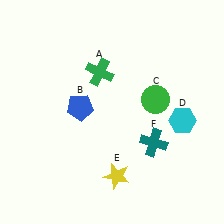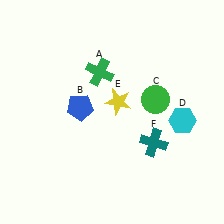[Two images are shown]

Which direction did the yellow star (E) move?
The yellow star (E) moved up.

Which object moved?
The yellow star (E) moved up.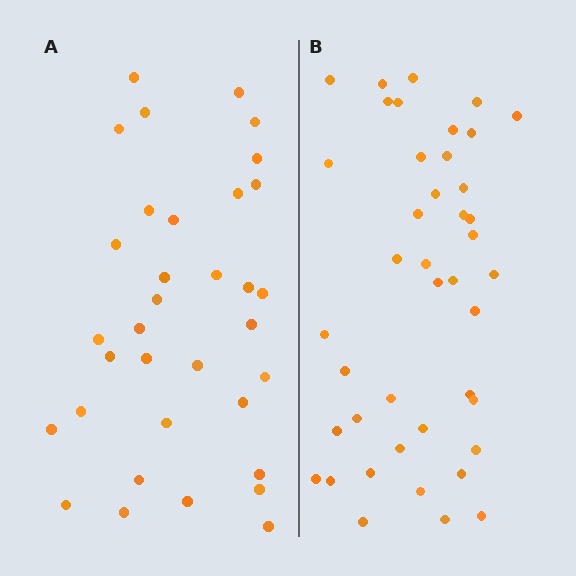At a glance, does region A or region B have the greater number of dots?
Region B (the right region) has more dots.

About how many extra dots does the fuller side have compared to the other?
Region B has roughly 8 or so more dots than region A.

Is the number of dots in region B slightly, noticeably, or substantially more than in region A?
Region B has only slightly more — the two regions are fairly close. The ratio is roughly 1.2 to 1.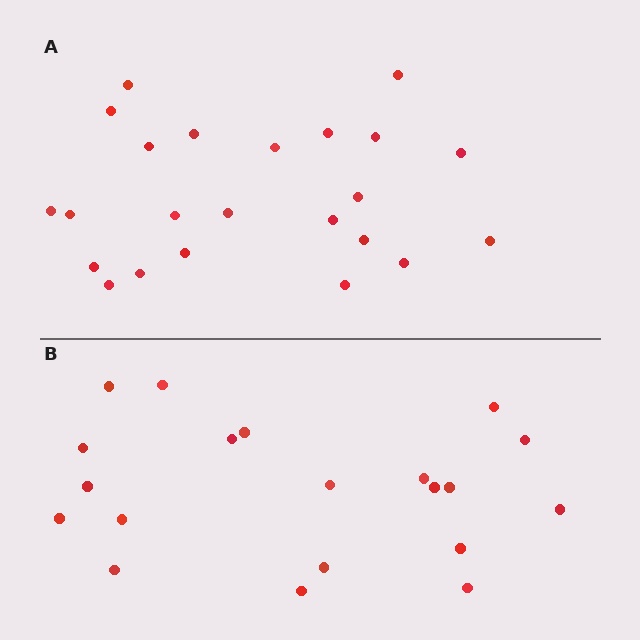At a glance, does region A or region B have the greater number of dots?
Region A (the top region) has more dots.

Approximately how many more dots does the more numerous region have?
Region A has just a few more — roughly 2 or 3 more dots than region B.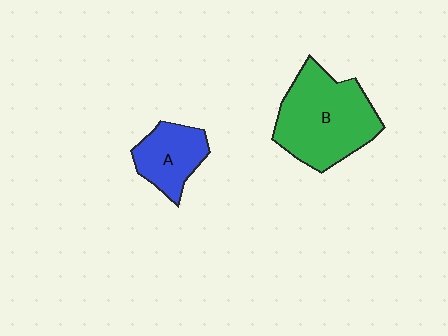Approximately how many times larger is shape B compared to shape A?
Approximately 1.9 times.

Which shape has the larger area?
Shape B (green).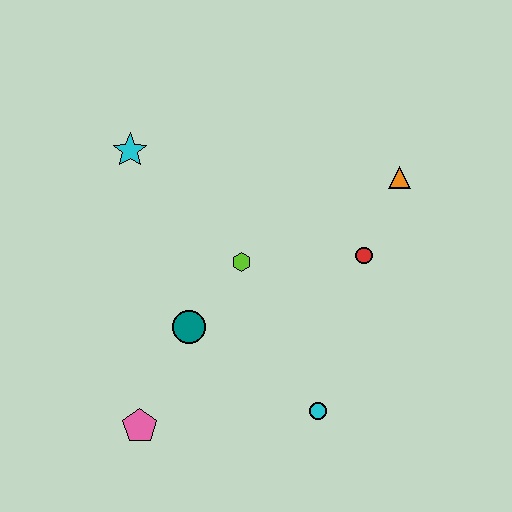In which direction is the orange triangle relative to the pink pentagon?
The orange triangle is to the right of the pink pentagon.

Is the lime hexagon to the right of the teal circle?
Yes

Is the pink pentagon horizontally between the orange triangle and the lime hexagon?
No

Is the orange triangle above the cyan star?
No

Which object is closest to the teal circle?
The lime hexagon is closest to the teal circle.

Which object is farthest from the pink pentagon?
The orange triangle is farthest from the pink pentagon.